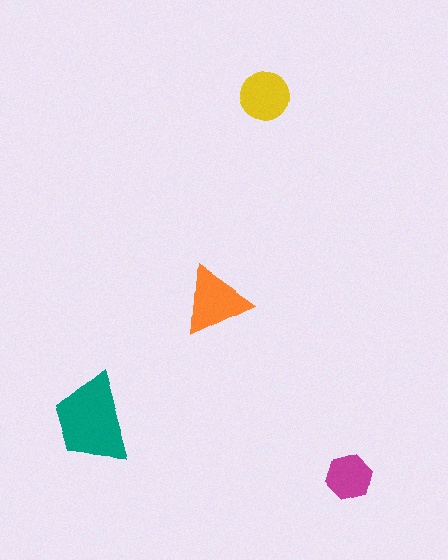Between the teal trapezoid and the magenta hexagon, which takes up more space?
The teal trapezoid.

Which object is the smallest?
The magenta hexagon.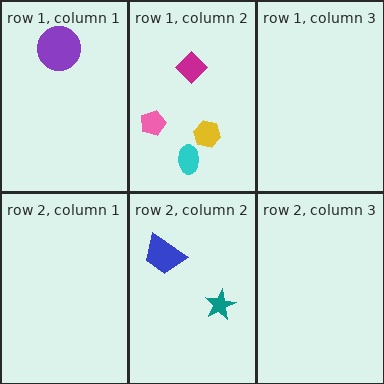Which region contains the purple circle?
The row 1, column 1 region.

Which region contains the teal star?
The row 2, column 2 region.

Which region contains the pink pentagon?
The row 1, column 2 region.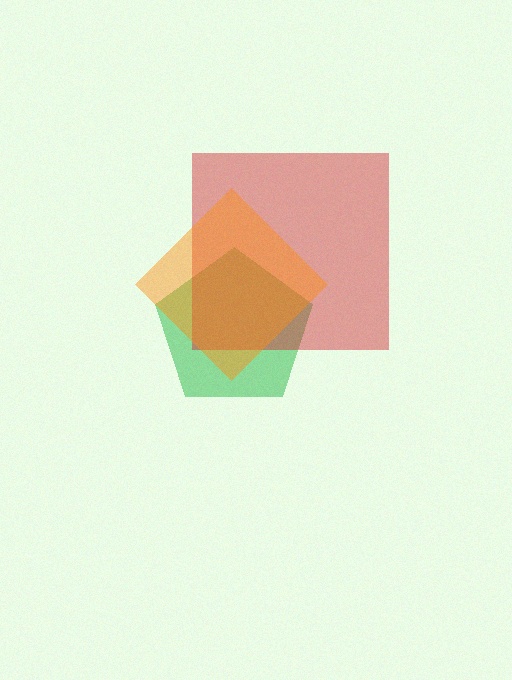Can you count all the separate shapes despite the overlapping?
Yes, there are 3 separate shapes.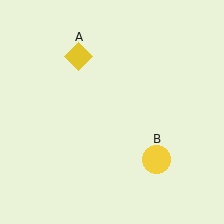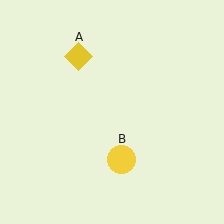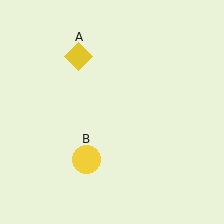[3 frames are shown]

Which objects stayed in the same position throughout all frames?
Yellow diamond (object A) remained stationary.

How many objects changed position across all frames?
1 object changed position: yellow circle (object B).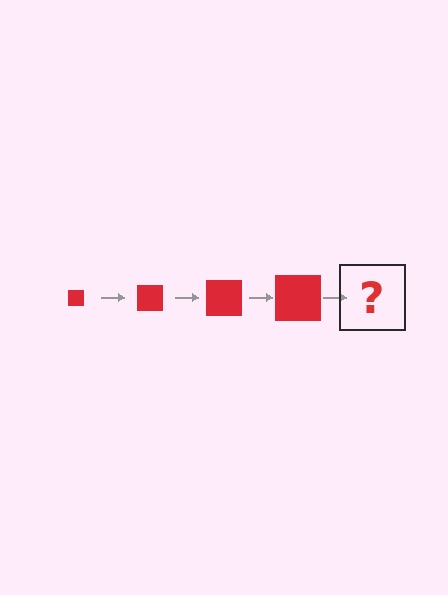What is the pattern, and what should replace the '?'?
The pattern is that the square gets progressively larger each step. The '?' should be a red square, larger than the previous one.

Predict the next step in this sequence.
The next step is a red square, larger than the previous one.